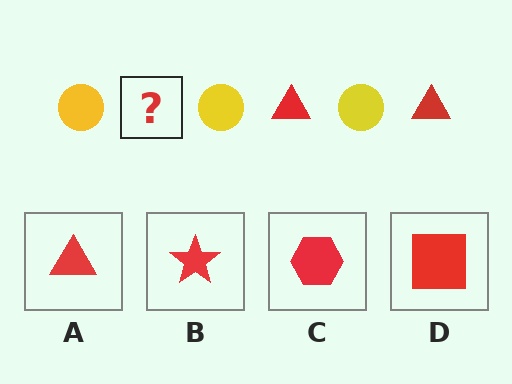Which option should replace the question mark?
Option A.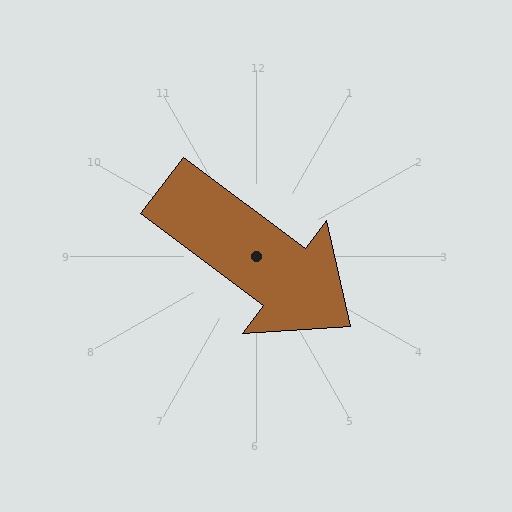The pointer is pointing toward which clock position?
Roughly 4 o'clock.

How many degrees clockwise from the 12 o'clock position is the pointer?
Approximately 127 degrees.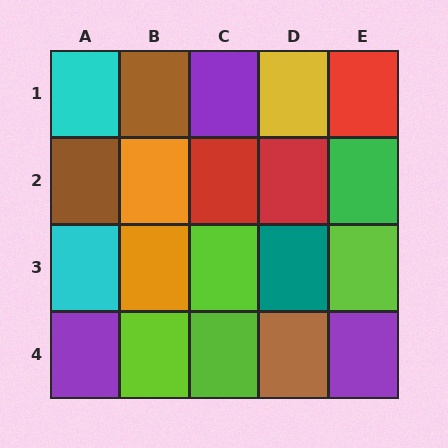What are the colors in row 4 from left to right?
Purple, lime, lime, brown, purple.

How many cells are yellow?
1 cell is yellow.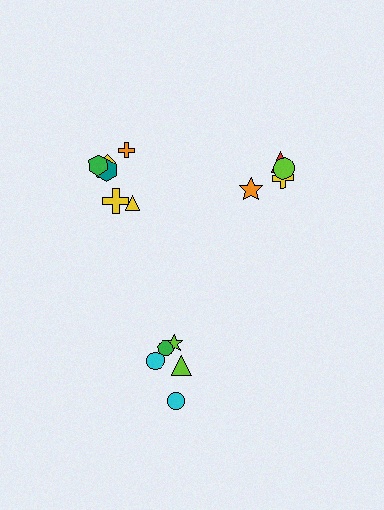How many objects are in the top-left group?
There are 6 objects.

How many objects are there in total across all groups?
There are 15 objects.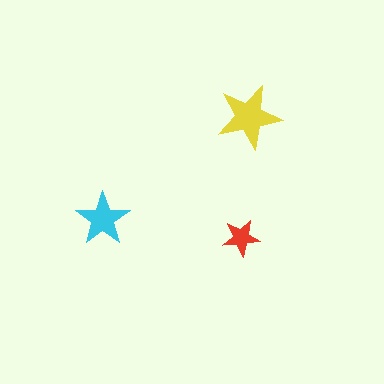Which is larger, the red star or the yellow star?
The yellow one.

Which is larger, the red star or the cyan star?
The cyan one.